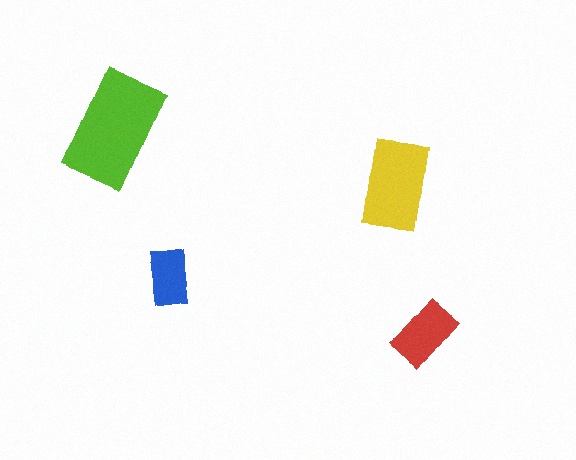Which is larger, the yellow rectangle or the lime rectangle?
The lime one.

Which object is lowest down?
The red rectangle is bottommost.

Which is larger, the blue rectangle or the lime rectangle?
The lime one.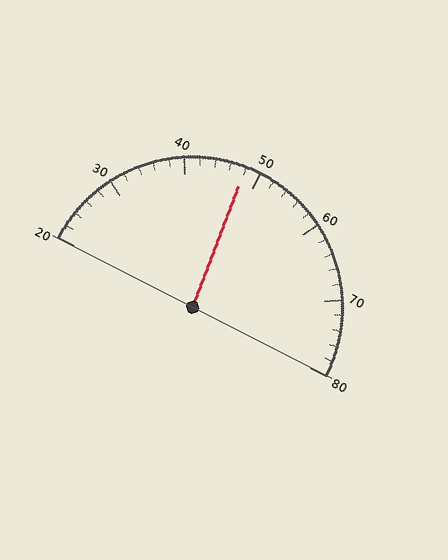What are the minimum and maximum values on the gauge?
The gauge ranges from 20 to 80.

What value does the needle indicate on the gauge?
The needle indicates approximately 48.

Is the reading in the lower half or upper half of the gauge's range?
The reading is in the lower half of the range (20 to 80).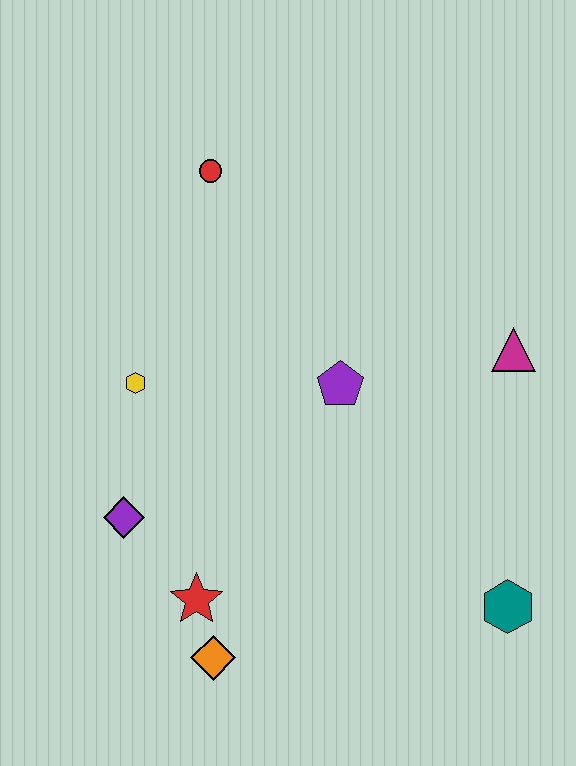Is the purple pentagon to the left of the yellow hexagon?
No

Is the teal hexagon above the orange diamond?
Yes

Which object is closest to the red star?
The orange diamond is closest to the red star.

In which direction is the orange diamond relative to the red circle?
The orange diamond is below the red circle.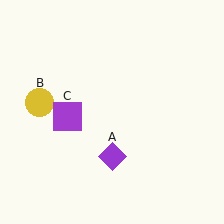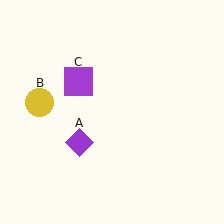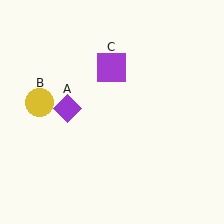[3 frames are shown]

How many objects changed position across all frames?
2 objects changed position: purple diamond (object A), purple square (object C).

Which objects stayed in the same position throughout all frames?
Yellow circle (object B) remained stationary.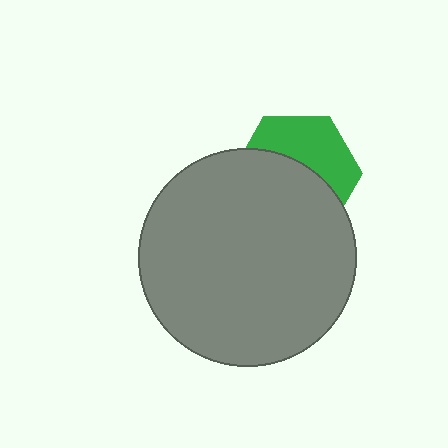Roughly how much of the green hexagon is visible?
A small part of it is visible (roughly 43%).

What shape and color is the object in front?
The object in front is a gray circle.